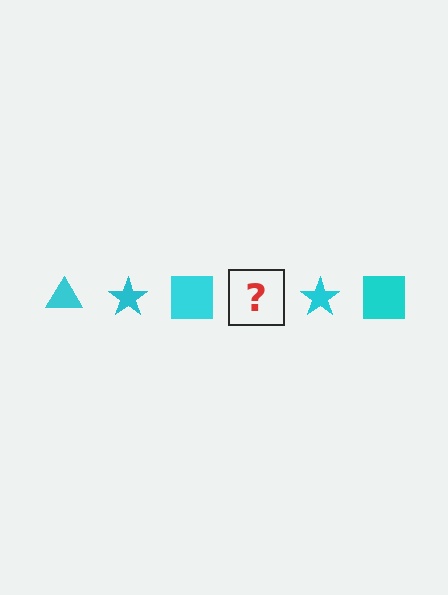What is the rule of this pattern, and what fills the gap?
The rule is that the pattern cycles through triangle, star, square shapes in cyan. The gap should be filled with a cyan triangle.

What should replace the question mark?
The question mark should be replaced with a cyan triangle.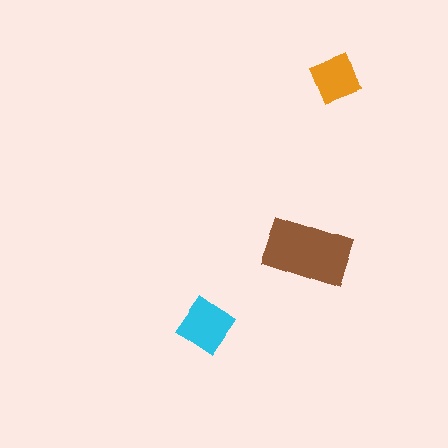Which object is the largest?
The brown rectangle.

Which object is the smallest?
The orange diamond.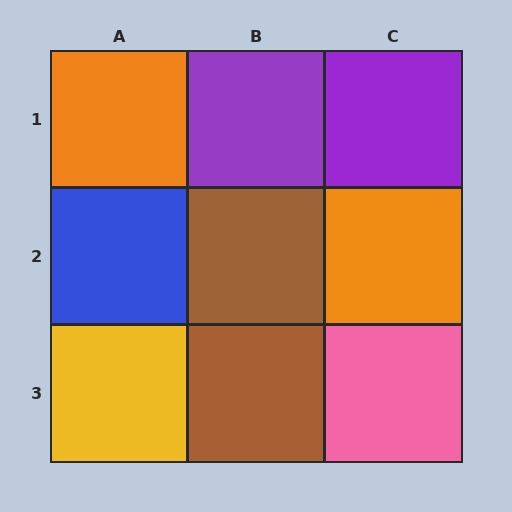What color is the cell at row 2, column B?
Brown.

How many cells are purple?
2 cells are purple.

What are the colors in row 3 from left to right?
Yellow, brown, pink.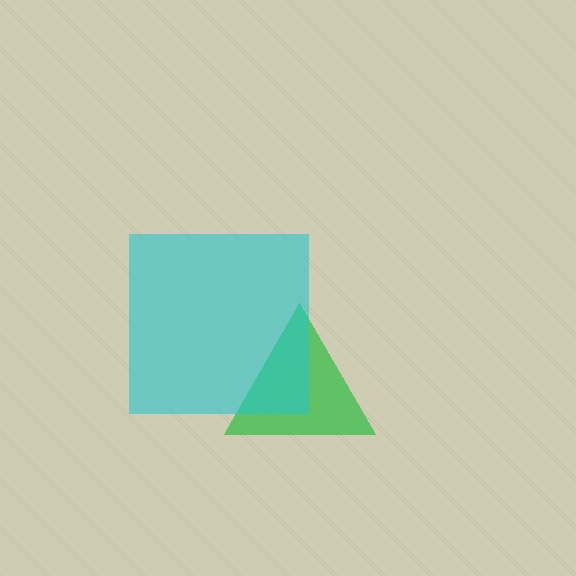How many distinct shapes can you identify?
There are 2 distinct shapes: a green triangle, a cyan square.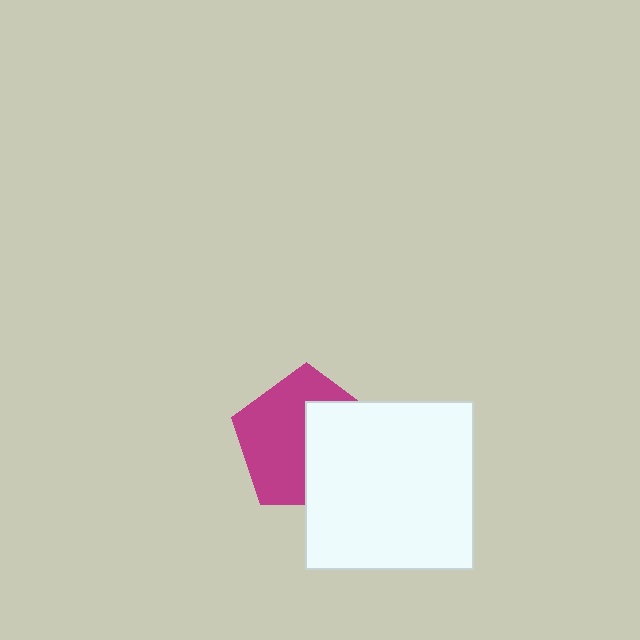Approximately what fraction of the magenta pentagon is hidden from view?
Roughly 43% of the magenta pentagon is hidden behind the white square.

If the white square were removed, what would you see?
You would see the complete magenta pentagon.